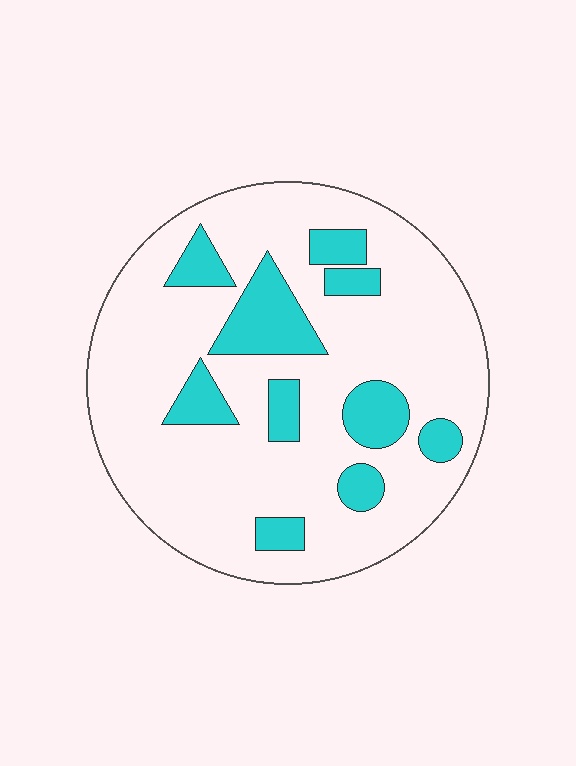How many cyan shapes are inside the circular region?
10.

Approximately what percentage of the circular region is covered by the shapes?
Approximately 20%.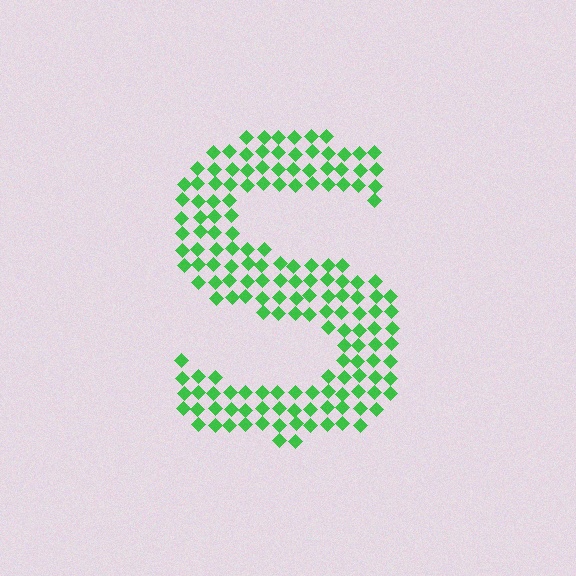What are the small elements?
The small elements are diamonds.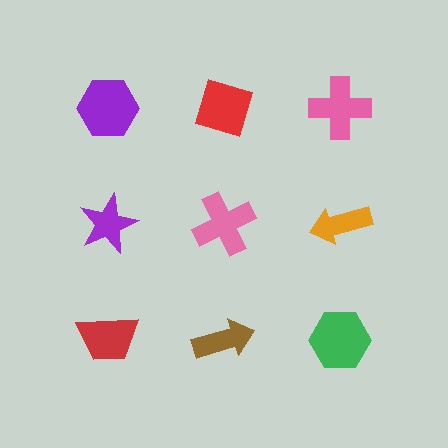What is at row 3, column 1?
A red trapezoid.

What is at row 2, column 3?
An orange arrow.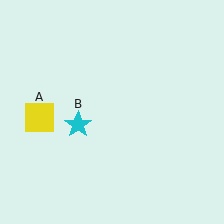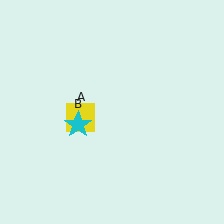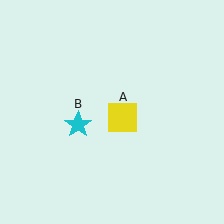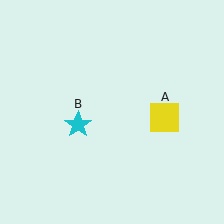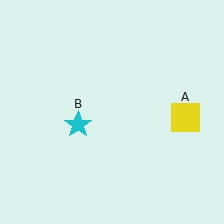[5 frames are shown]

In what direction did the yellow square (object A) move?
The yellow square (object A) moved right.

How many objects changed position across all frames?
1 object changed position: yellow square (object A).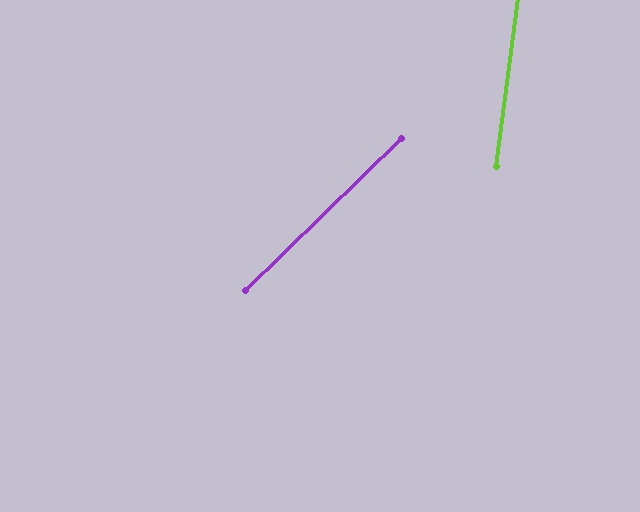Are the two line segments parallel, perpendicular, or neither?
Neither parallel nor perpendicular — they differ by about 38°.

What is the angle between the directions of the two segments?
Approximately 38 degrees.